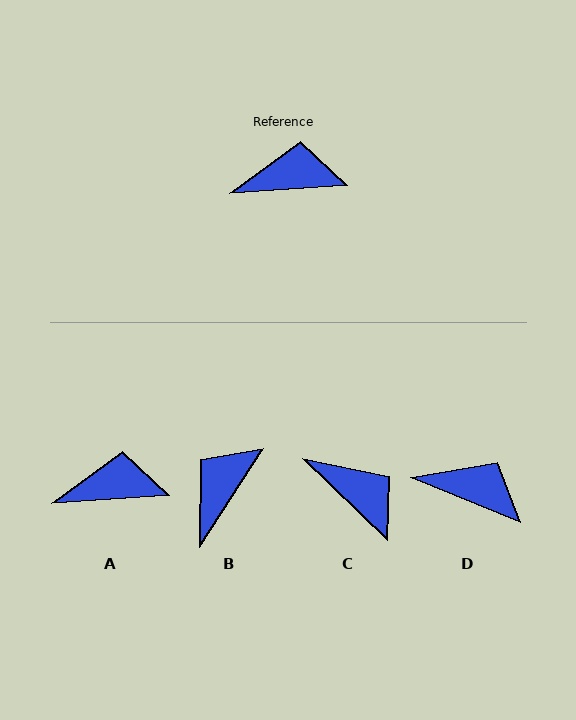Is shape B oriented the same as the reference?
No, it is off by about 53 degrees.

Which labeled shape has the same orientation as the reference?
A.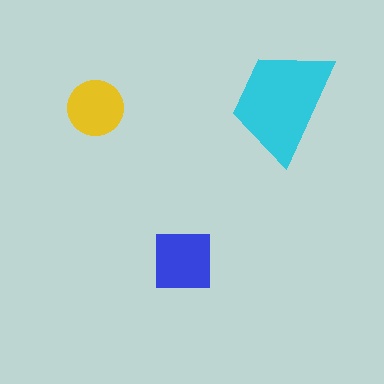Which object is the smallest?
The yellow circle.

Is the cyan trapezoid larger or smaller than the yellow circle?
Larger.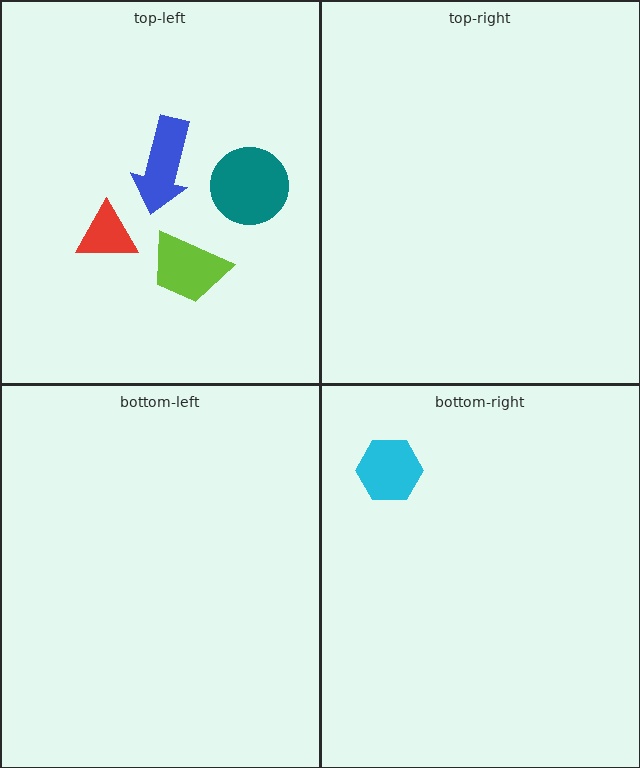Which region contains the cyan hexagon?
The bottom-right region.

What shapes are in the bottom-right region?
The cyan hexagon.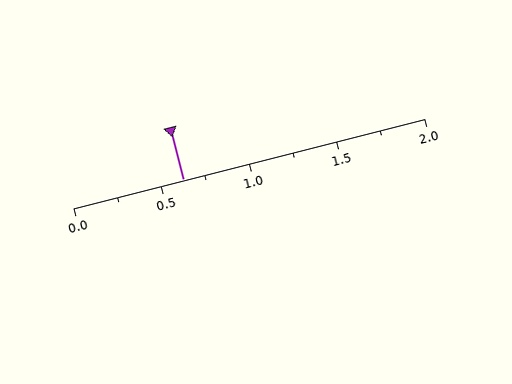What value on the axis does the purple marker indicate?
The marker indicates approximately 0.62.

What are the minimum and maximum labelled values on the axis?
The axis runs from 0.0 to 2.0.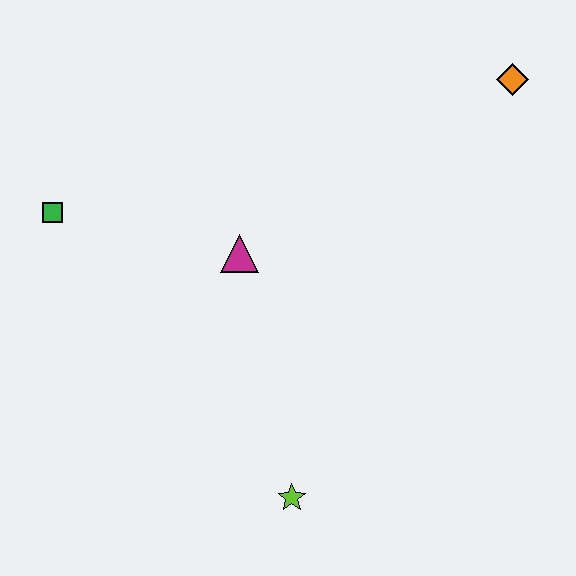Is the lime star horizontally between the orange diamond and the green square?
Yes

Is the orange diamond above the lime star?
Yes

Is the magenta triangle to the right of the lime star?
No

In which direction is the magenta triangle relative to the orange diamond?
The magenta triangle is to the left of the orange diamond.